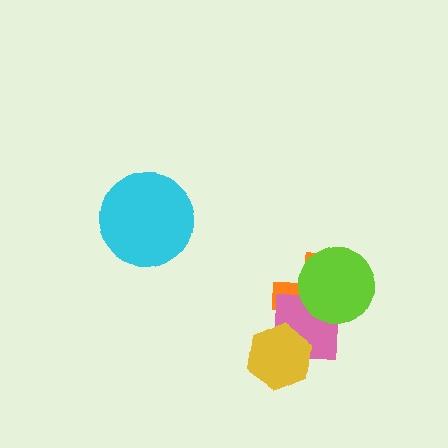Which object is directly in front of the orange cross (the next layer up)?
The pink square is directly in front of the orange cross.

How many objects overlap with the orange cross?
3 objects overlap with the orange cross.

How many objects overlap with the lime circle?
2 objects overlap with the lime circle.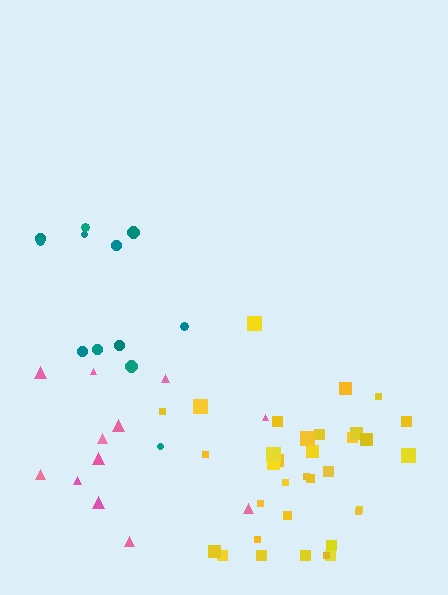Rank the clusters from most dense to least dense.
yellow, pink, teal.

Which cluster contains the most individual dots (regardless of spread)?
Yellow (34).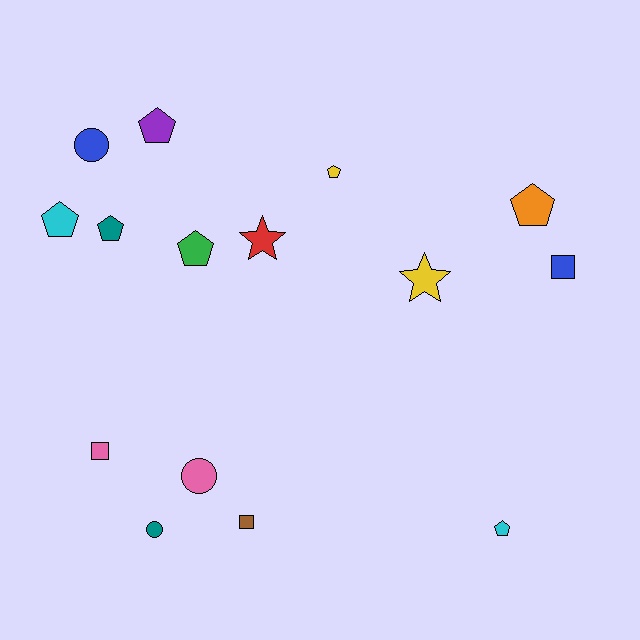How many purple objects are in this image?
There is 1 purple object.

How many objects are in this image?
There are 15 objects.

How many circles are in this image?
There are 3 circles.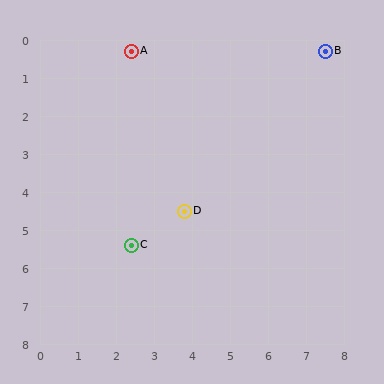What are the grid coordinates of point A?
Point A is at approximately (2.4, 0.3).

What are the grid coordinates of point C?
Point C is at approximately (2.4, 5.4).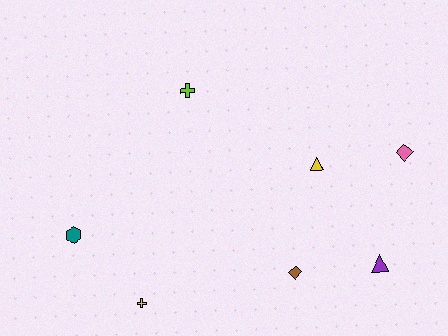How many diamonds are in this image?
There are 2 diamonds.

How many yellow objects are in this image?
There are 2 yellow objects.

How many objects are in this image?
There are 7 objects.